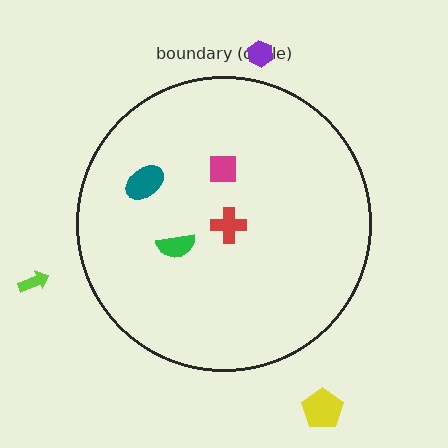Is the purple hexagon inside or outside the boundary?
Outside.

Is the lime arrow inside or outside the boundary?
Outside.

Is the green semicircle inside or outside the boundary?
Inside.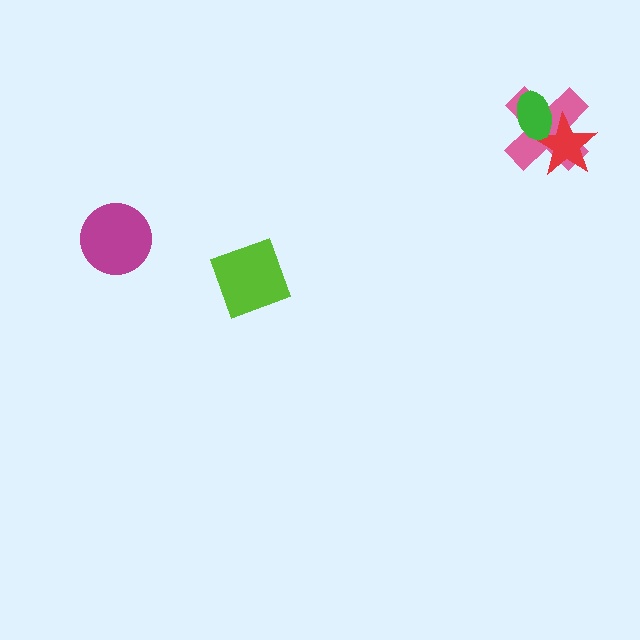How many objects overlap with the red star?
2 objects overlap with the red star.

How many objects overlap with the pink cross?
2 objects overlap with the pink cross.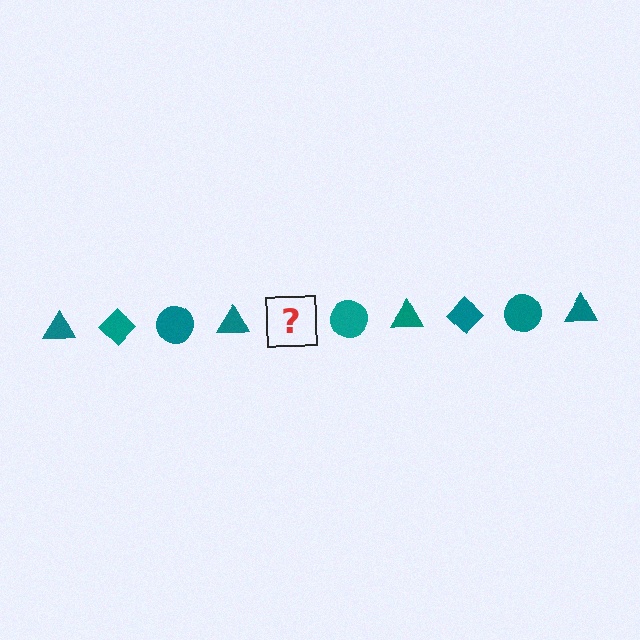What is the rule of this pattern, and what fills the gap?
The rule is that the pattern cycles through triangle, diamond, circle shapes in teal. The gap should be filled with a teal diamond.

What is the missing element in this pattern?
The missing element is a teal diamond.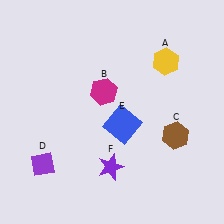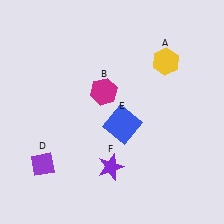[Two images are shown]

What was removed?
The brown hexagon (C) was removed in Image 2.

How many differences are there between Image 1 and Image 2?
There is 1 difference between the two images.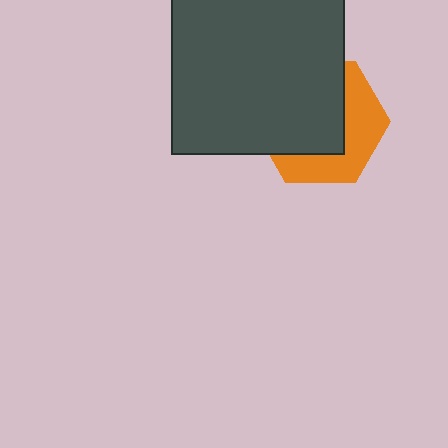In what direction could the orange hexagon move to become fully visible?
The orange hexagon could move toward the lower-right. That would shift it out from behind the dark gray square entirely.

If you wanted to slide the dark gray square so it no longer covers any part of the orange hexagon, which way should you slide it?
Slide it toward the upper-left — that is the most direct way to separate the two shapes.